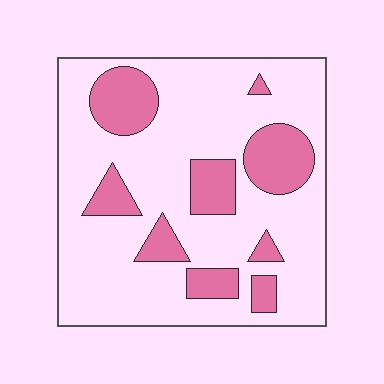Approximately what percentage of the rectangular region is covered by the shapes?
Approximately 25%.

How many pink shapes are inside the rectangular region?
9.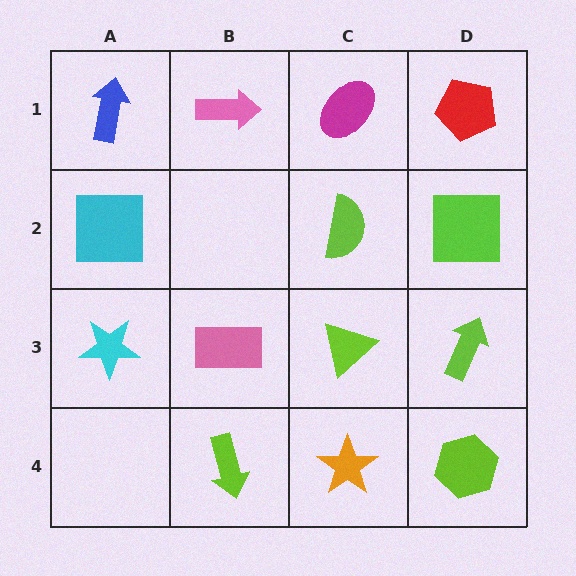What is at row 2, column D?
A lime square.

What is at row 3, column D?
A lime arrow.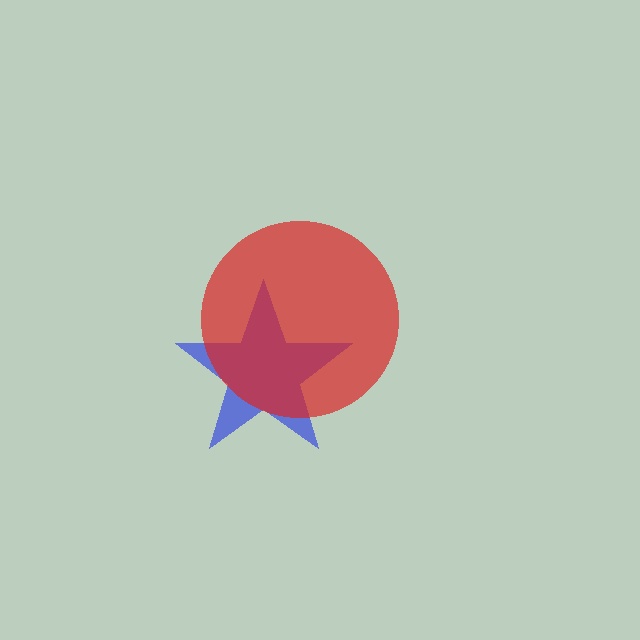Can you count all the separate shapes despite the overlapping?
Yes, there are 2 separate shapes.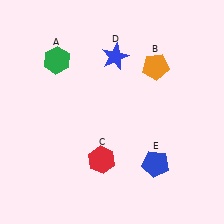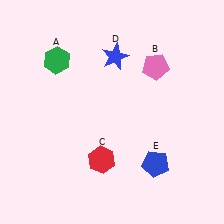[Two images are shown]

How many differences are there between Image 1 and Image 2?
There is 1 difference between the two images.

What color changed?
The pentagon (B) changed from orange in Image 1 to pink in Image 2.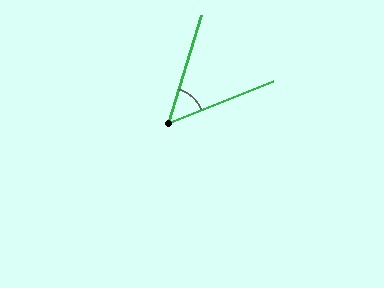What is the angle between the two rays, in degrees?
Approximately 51 degrees.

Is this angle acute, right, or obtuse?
It is acute.